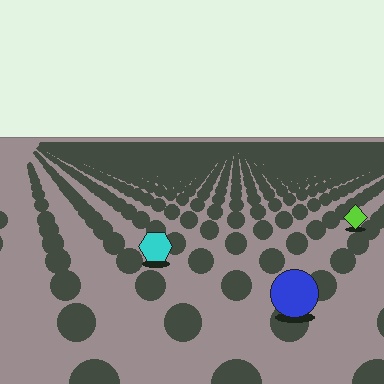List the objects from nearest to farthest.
From nearest to farthest: the blue circle, the cyan hexagon, the lime diamond.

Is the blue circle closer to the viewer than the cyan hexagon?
Yes. The blue circle is closer — you can tell from the texture gradient: the ground texture is coarser near it.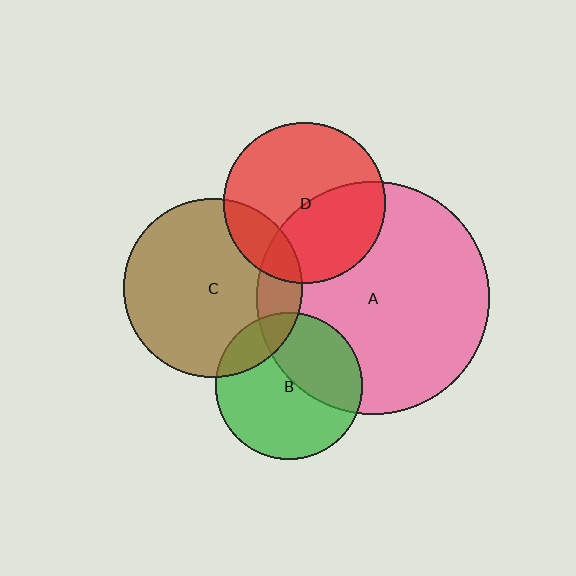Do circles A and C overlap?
Yes.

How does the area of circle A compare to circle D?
Approximately 2.1 times.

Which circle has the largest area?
Circle A (pink).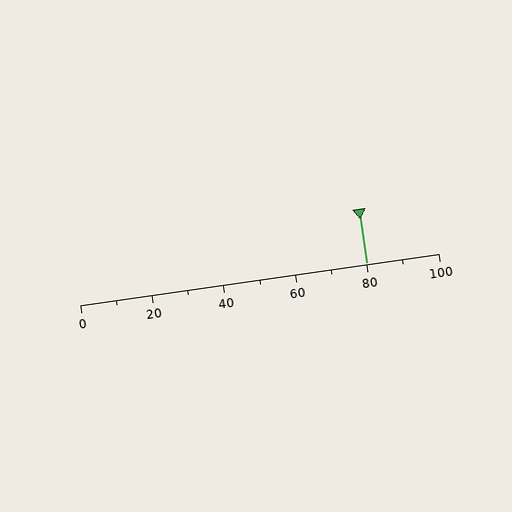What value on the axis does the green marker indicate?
The marker indicates approximately 80.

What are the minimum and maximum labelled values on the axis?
The axis runs from 0 to 100.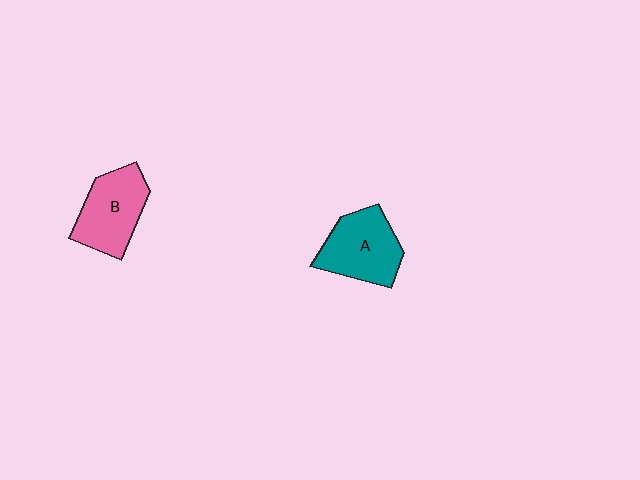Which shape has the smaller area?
Shape B (pink).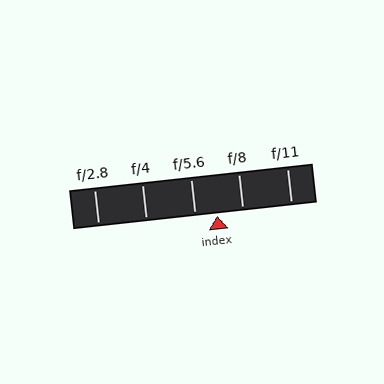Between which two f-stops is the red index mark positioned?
The index mark is between f/5.6 and f/8.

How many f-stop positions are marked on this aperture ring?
There are 5 f-stop positions marked.